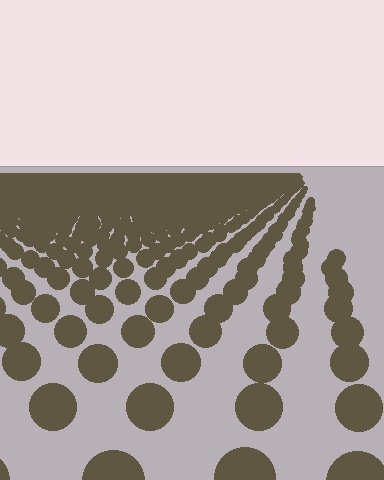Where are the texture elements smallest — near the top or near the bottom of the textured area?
Near the top.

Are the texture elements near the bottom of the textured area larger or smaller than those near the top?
Larger. Near the bottom, elements are closer to the viewer and appear at a bigger on-screen size.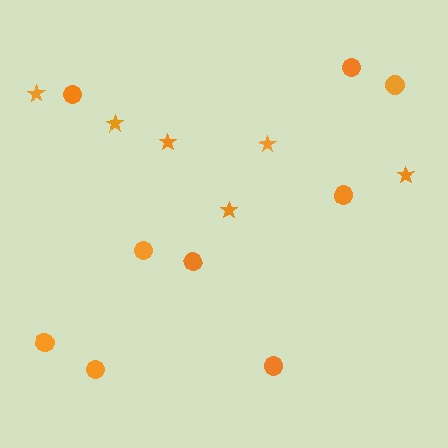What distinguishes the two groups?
There are 2 groups: one group of circles (9) and one group of stars (6).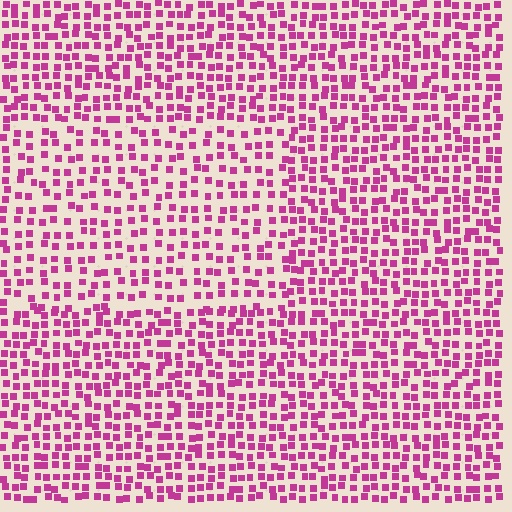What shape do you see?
I see a rectangle.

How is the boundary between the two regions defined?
The boundary is defined by a change in element density (approximately 1.5x ratio). All elements are the same color, size, and shape.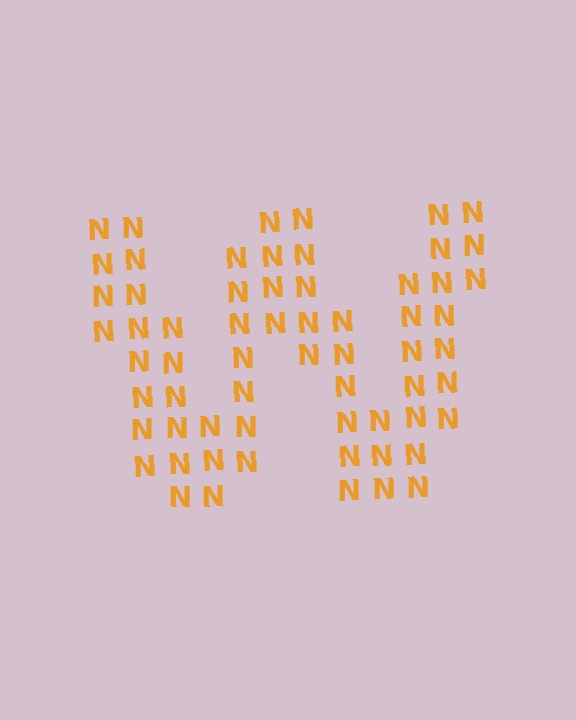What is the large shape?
The large shape is the letter W.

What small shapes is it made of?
It is made of small letter N's.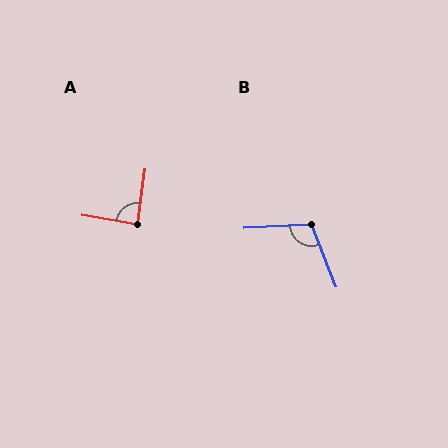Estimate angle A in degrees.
Approximately 89 degrees.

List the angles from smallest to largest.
A (89°), B (107°).